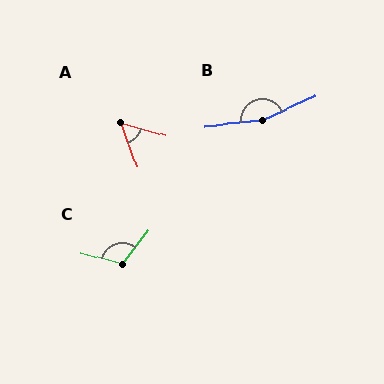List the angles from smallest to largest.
A (55°), C (112°), B (161°).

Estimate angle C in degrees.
Approximately 112 degrees.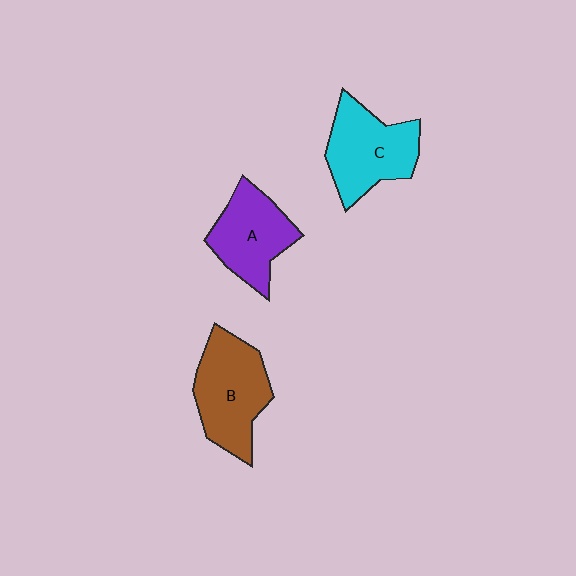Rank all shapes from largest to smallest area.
From largest to smallest: B (brown), C (cyan), A (purple).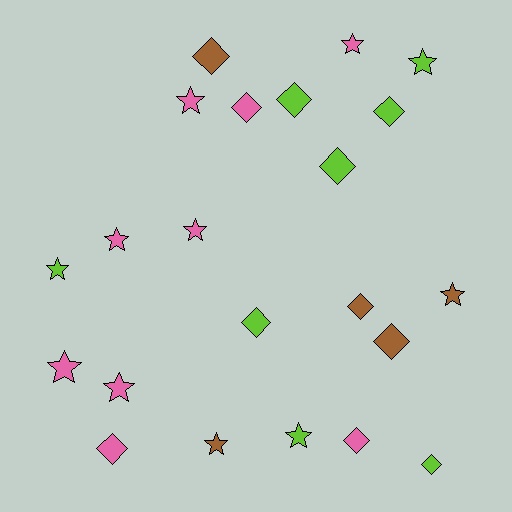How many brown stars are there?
There are 2 brown stars.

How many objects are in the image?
There are 22 objects.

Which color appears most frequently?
Pink, with 9 objects.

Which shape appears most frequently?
Star, with 11 objects.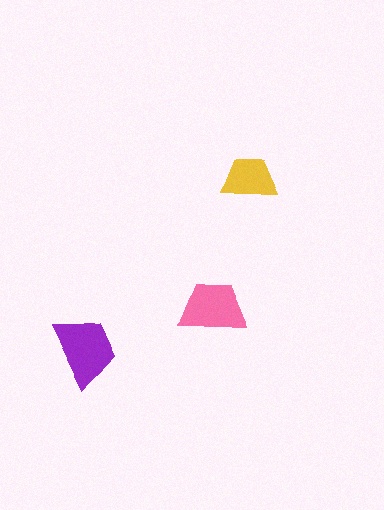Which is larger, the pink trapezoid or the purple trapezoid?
The purple one.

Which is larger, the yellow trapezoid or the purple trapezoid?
The purple one.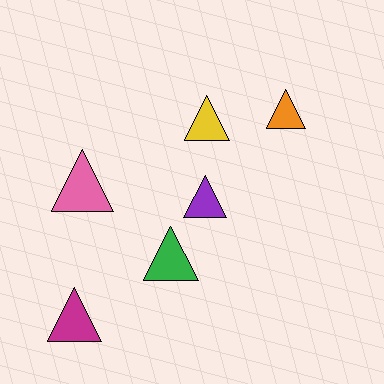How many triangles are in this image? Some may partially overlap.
There are 6 triangles.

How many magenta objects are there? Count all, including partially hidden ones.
There is 1 magenta object.